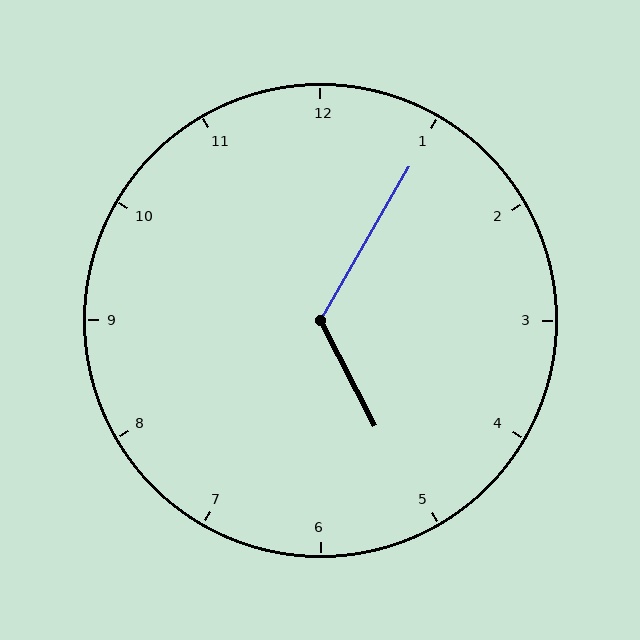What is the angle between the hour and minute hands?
Approximately 122 degrees.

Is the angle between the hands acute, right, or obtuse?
It is obtuse.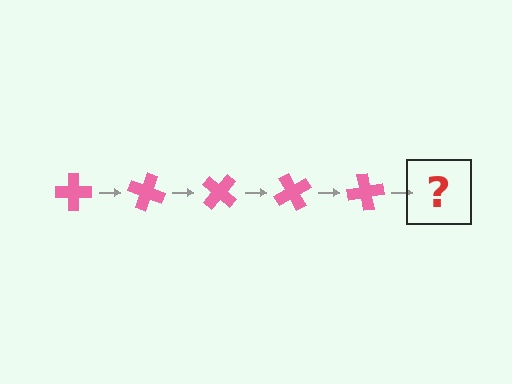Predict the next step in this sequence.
The next step is a pink cross rotated 100 degrees.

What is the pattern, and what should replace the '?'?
The pattern is that the cross rotates 20 degrees each step. The '?' should be a pink cross rotated 100 degrees.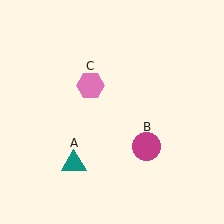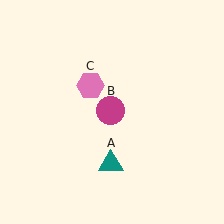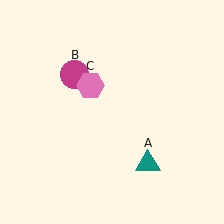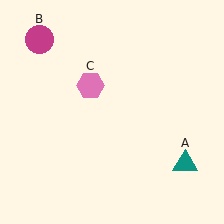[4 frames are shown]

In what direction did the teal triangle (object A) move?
The teal triangle (object A) moved right.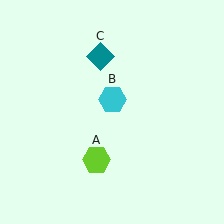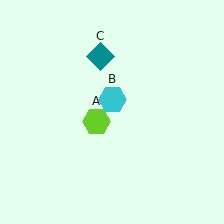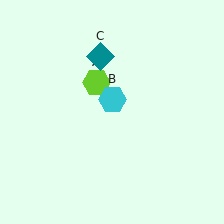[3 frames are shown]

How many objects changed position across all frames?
1 object changed position: lime hexagon (object A).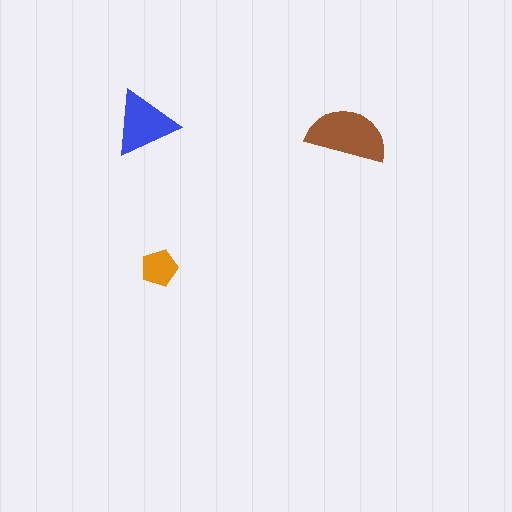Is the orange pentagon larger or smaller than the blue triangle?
Smaller.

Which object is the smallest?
The orange pentagon.